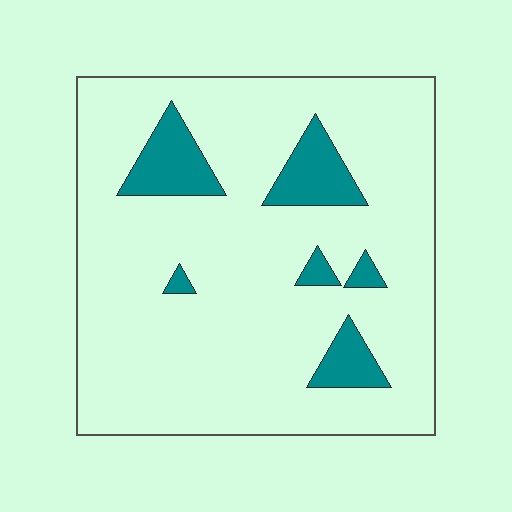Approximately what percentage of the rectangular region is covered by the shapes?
Approximately 10%.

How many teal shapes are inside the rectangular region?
6.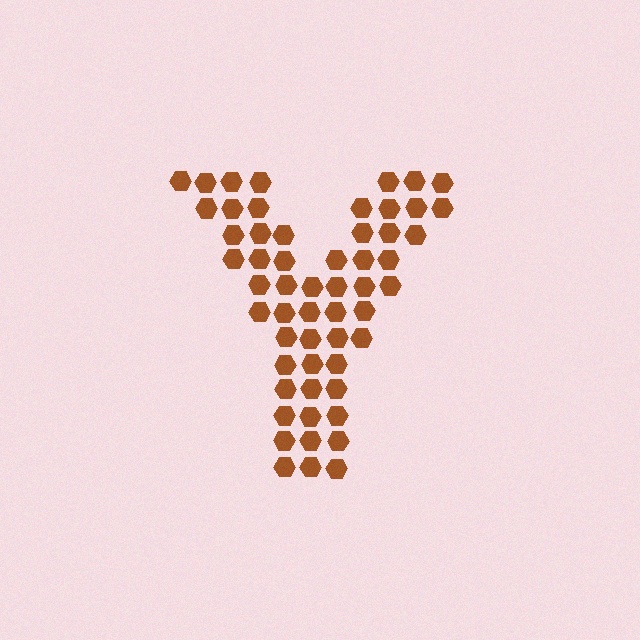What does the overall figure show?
The overall figure shows the letter Y.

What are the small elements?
The small elements are hexagons.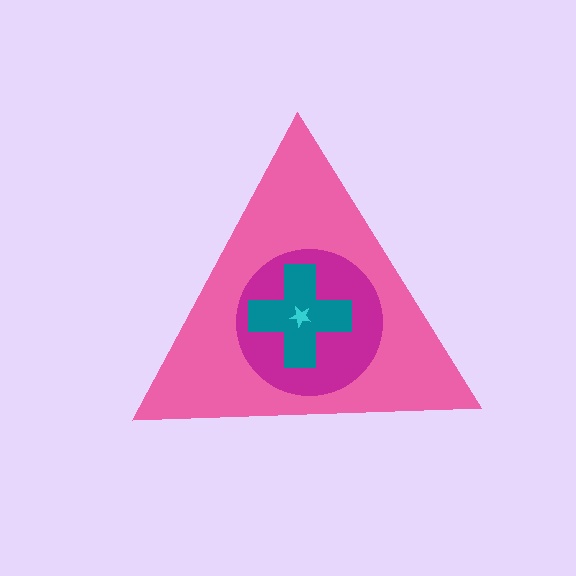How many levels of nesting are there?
4.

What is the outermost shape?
The pink triangle.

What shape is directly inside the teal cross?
The cyan star.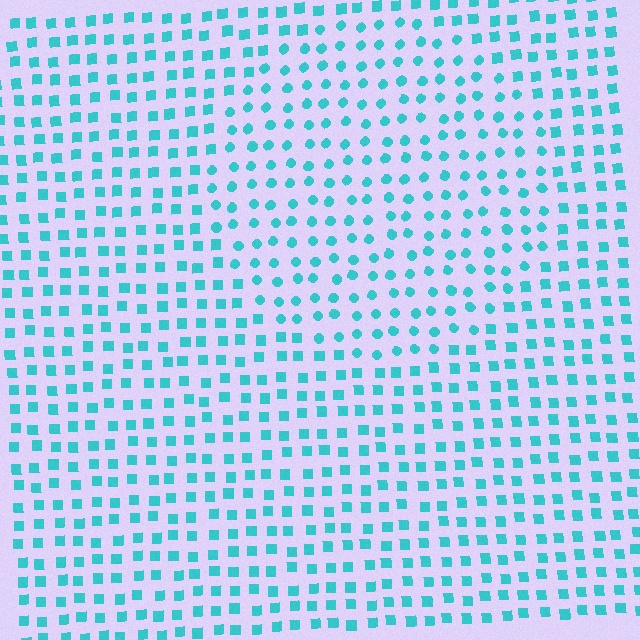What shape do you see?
I see a circle.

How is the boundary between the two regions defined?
The boundary is defined by a change in element shape: circles inside vs. squares outside. All elements share the same color and spacing.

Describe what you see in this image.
The image is filled with small cyan elements arranged in a uniform grid. A circle-shaped region contains circles, while the surrounding area contains squares. The boundary is defined purely by the change in element shape.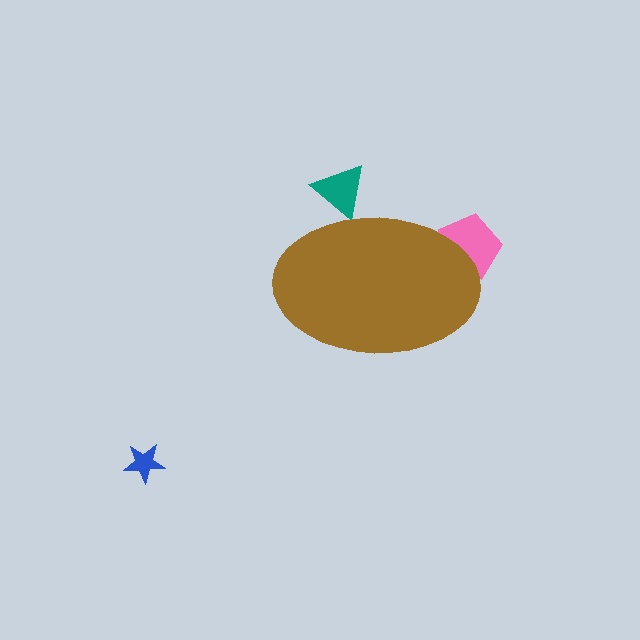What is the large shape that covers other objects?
A brown ellipse.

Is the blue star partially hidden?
No, the blue star is fully visible.